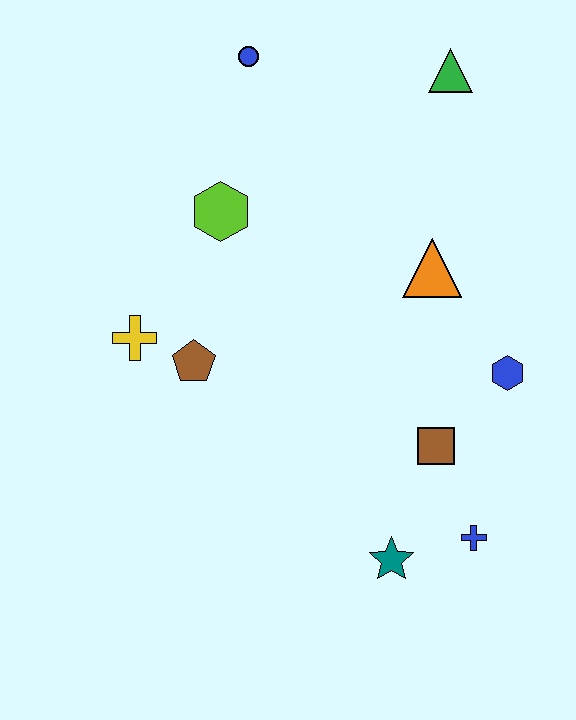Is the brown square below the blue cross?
No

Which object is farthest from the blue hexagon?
The blue circle is farthest from the blue hexagon.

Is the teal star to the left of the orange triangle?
Yes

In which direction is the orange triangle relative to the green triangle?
The orange triangle is below the green triangle.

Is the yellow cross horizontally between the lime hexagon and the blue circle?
No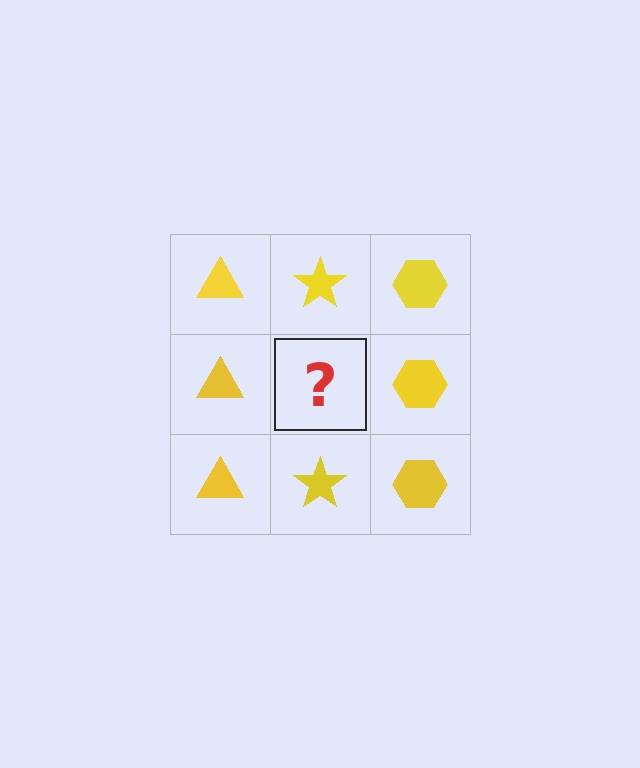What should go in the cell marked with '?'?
The missing cell should contain a yellow star.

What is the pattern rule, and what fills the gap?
The rule is that each column has a consistent shape. The gap should be filled with a yellow star.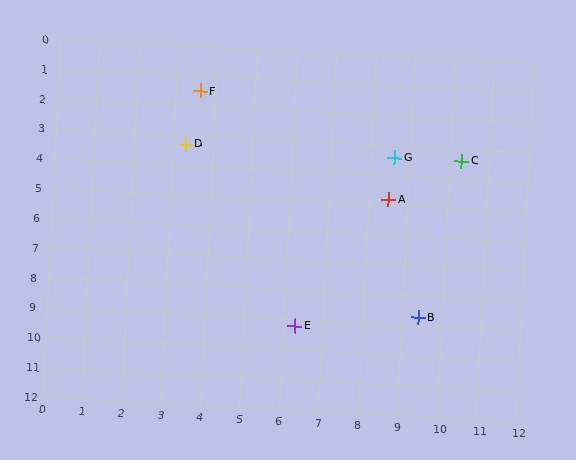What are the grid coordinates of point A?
Point A is at approximately (8.5, 4.8).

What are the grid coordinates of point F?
Point F is at approximately (3.6, 1.5).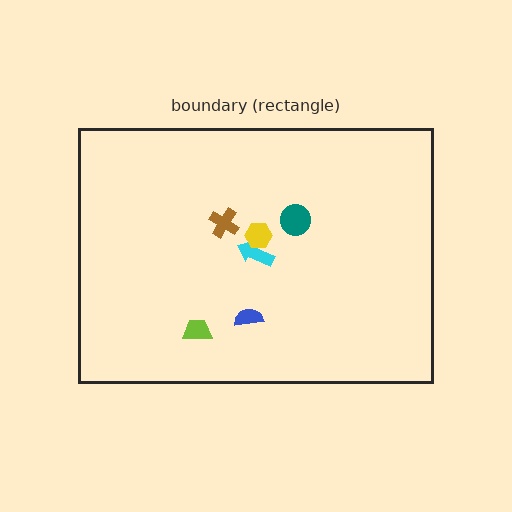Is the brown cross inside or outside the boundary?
Inside.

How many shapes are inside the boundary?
6 inside, 0 outside.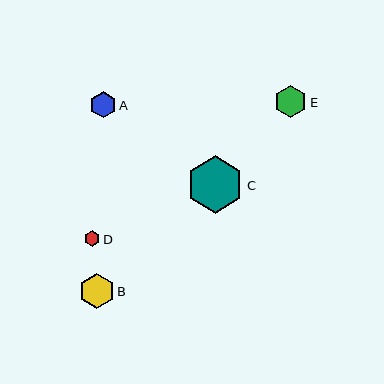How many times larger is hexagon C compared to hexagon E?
Hexagon C is approximately 1.8 times the size of hexagon E.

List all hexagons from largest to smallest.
From largest to smallest: C, B, E, A, D.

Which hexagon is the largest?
Hexagon C is the largest with a size of approximately 57 pixels.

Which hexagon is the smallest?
Hexagon D is the smallest with a size of approximately 16 pixels.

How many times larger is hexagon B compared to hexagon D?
Hexagon B is approximately 2.2 times the size of hexagon D.